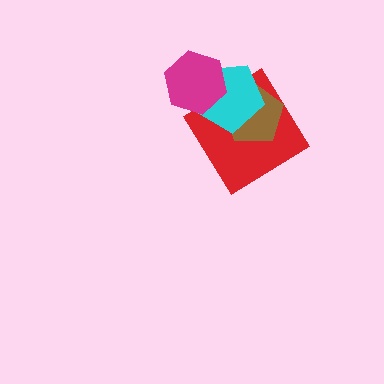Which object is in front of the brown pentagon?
The cyan pentagon is in front of the brown pentagon.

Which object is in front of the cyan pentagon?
The magenta hexagon is in front of the cyan pentagon.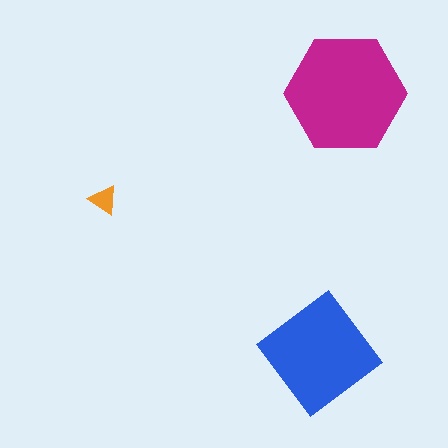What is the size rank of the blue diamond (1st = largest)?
2nd.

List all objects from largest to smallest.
The magenta hexagon, the blue diamond, the orange triangle.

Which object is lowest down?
The blue diamond is bottommost.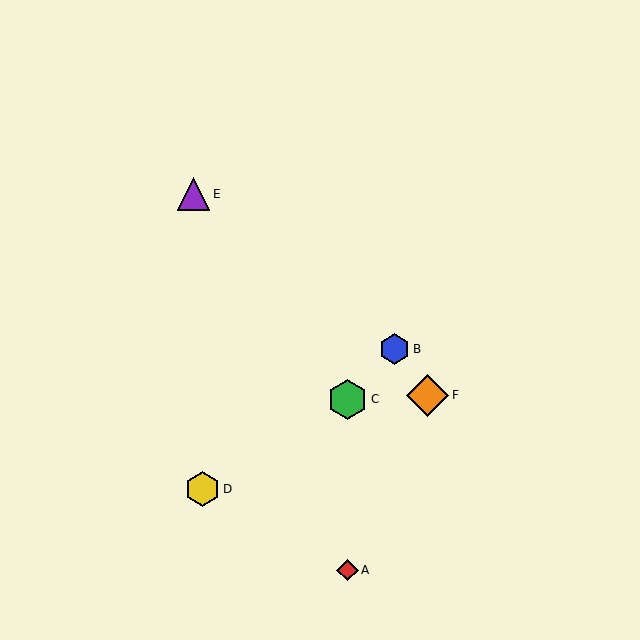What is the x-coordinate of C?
Object C is at x≈348.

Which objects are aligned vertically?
Objects A, C are aligned vertically.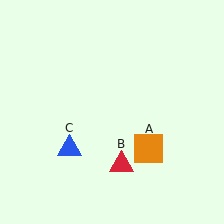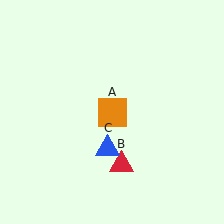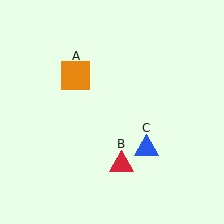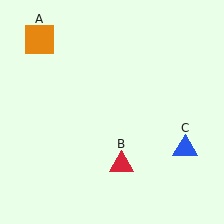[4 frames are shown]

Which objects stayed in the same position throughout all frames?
Red triangle (object B) remained stationary.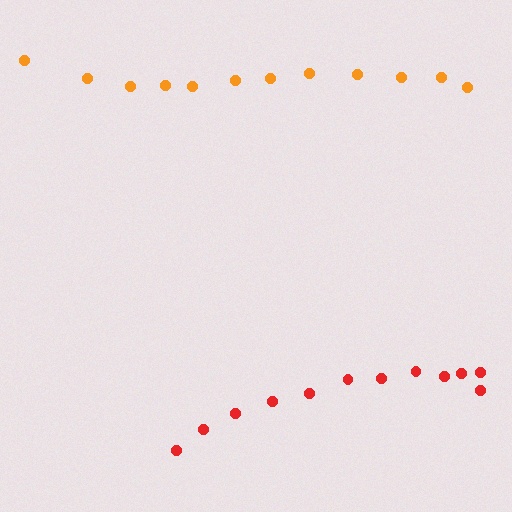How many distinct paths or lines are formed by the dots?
There are 2 distinct paths.